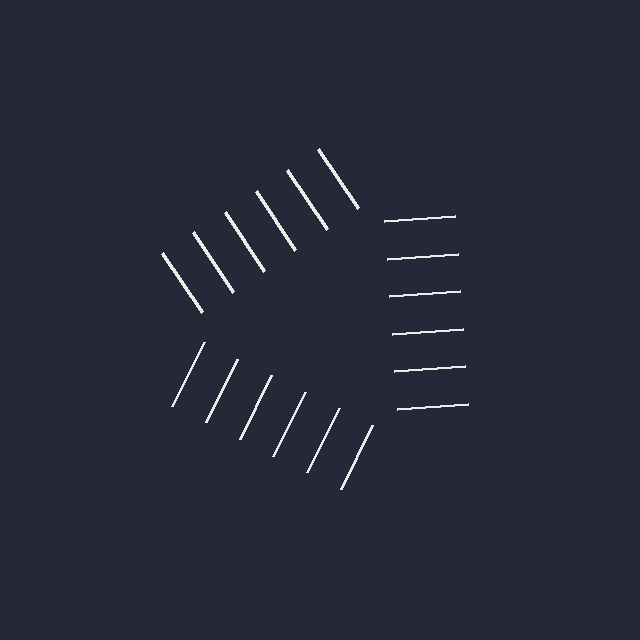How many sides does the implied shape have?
3 sides — the line-ends trace a triangle.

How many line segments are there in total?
18 — 6 along each of the 3 edges.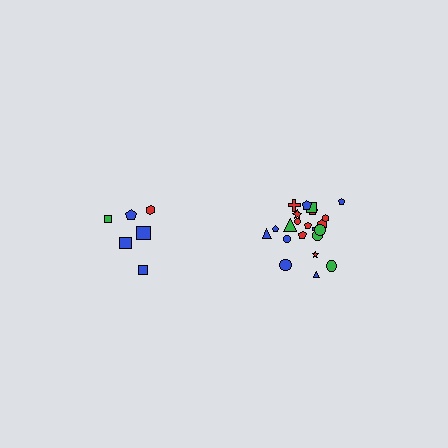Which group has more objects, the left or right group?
The right group.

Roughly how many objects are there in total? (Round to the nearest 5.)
Roughly 30 objects in total.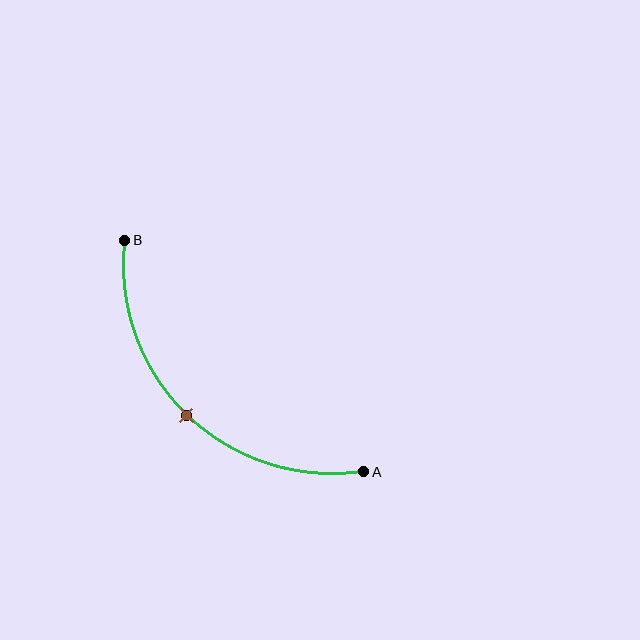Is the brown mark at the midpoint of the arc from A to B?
Yes. The brown mark lies on the arc at equal arc-length from both A and B — it is the arc midpoint.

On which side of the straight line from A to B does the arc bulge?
The arc bulges below and to the left of the straight line connecting A and B.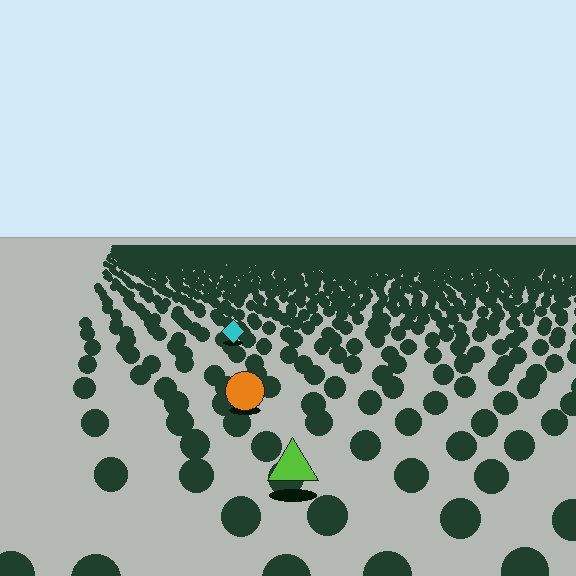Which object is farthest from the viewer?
The cyan diamond is farthest from the viewer. It appears smaller and the ground texture around it is denser.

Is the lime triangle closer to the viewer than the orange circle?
Yes. The lime triangle is closer — you can tell from the texture gradient: the ground texture is coarser near it.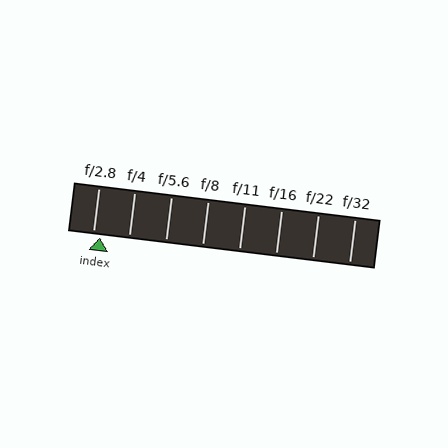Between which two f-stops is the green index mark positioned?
The index mark is between f/2.8 and f/4.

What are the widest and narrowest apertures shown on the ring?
The widest aperture shown is f/2.8 and the narrowest is f/32.